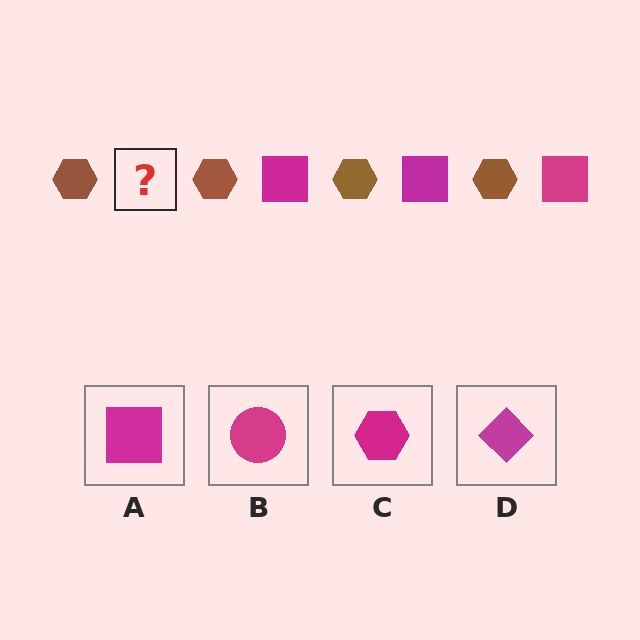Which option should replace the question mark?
Option A.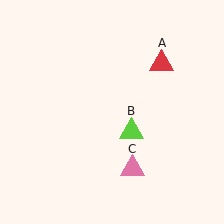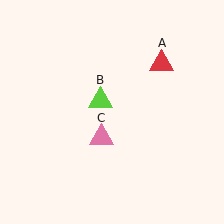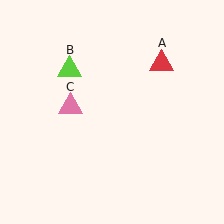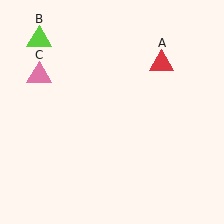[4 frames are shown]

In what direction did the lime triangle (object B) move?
The lime triangle (object B) moved up and to the left.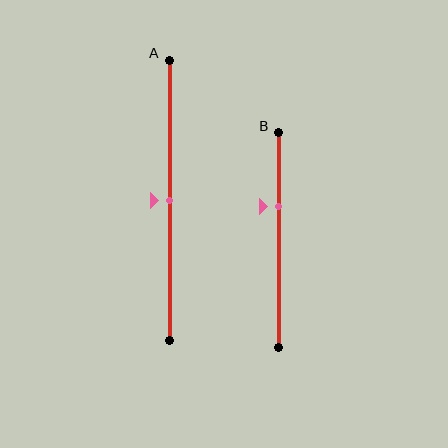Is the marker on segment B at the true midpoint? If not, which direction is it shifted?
No, the marker on segment B is shifted upward by about 16% of the segment length.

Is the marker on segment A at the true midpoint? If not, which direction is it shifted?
Yes, the marker on segment A is at the true midpoint.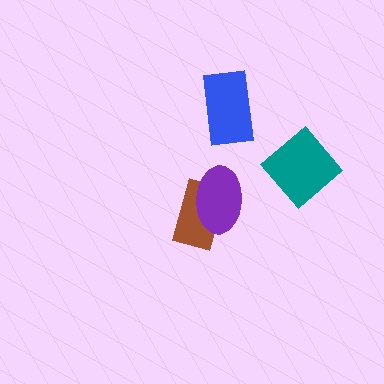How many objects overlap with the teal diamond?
0 objects overlap with the teal diamond.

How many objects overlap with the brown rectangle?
1 object overlaps with the brown rectangle.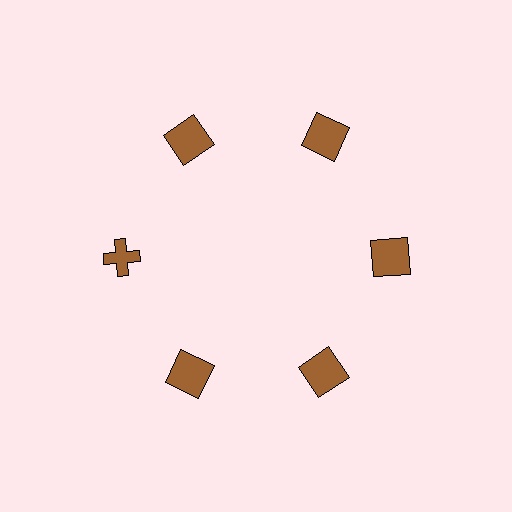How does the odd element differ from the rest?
It has a different shape: cross instead of square.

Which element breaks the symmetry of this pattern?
The brown cross at roughly the 9 o'clock position breaks the symmetry. All other shapes are brown squares.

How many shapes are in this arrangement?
There are 6 shapes arranged in a ring pattern.